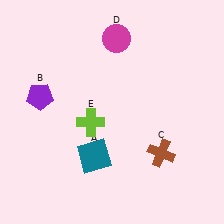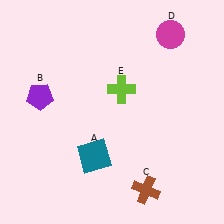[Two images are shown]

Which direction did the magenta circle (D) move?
The magenta circle (D) moved right.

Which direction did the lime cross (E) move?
The lime cross (E) moved up.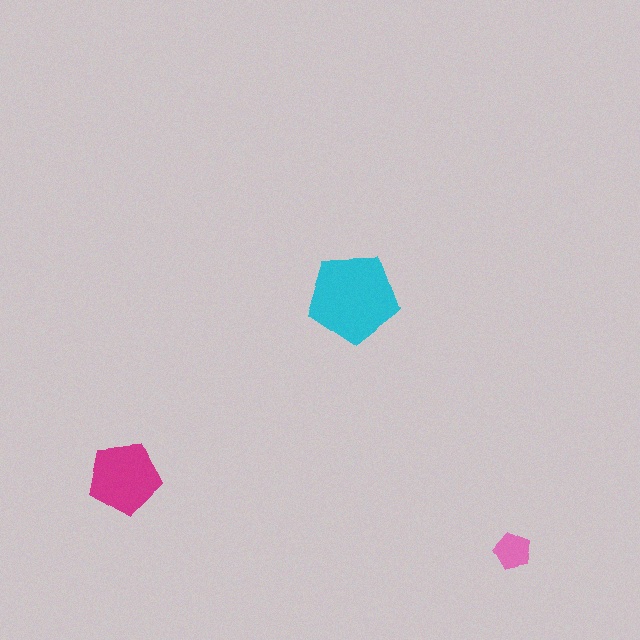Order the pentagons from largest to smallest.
the cyan one, the magenta one, the pink one.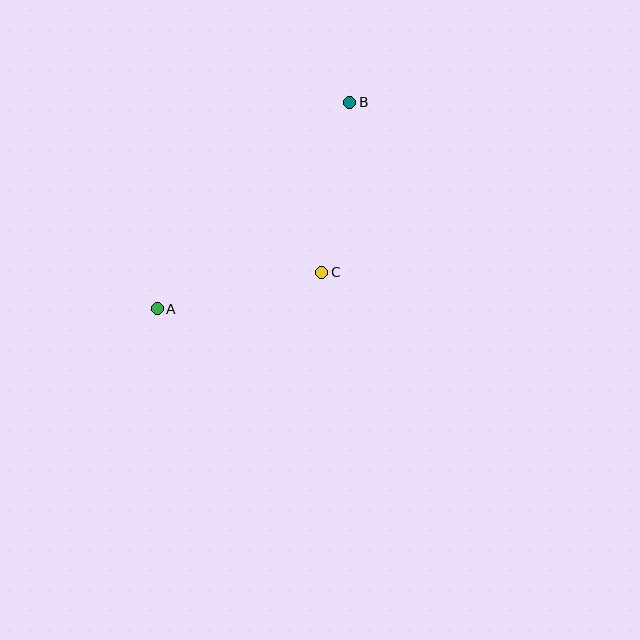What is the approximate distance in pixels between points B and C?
The distance between B and C is approximately 172 pixels.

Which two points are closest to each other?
Points A and C are closest to each other.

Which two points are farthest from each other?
Points A and B are farthest from each other.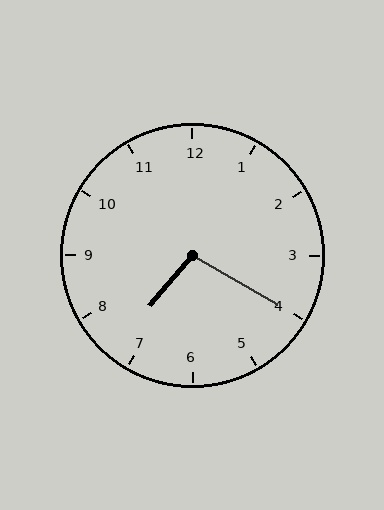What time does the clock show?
7:20.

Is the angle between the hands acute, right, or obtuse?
It is obtuse.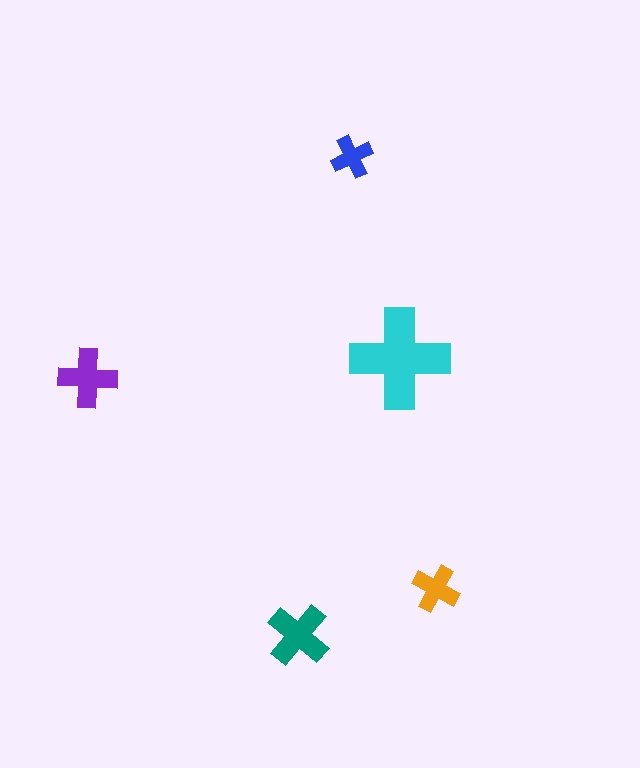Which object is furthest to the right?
The orange cross is rightmost.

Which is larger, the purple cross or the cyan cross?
The cyan one.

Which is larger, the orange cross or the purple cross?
The purple one.